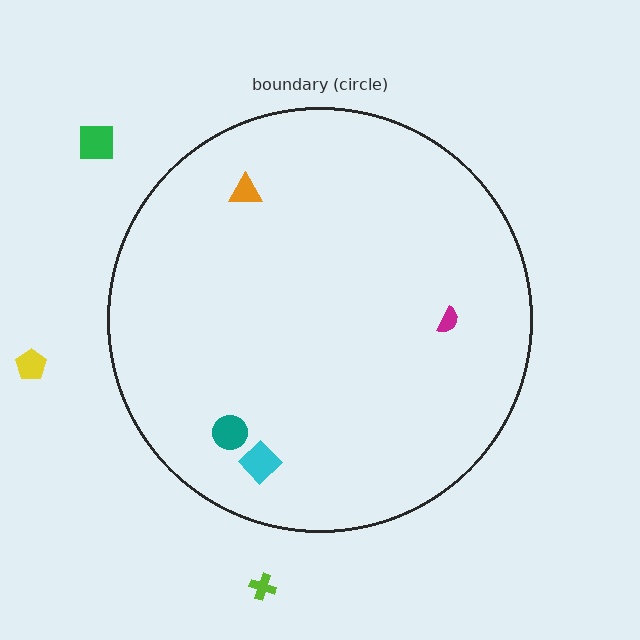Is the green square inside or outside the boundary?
Outside.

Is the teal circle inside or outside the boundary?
Inside.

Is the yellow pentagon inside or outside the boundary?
Outside.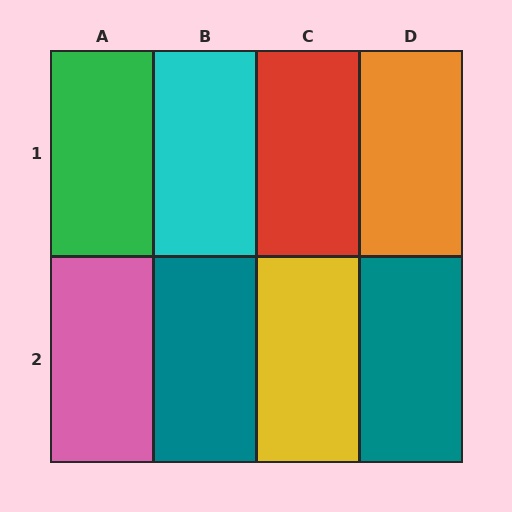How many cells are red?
1 cell is red.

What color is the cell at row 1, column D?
Orange.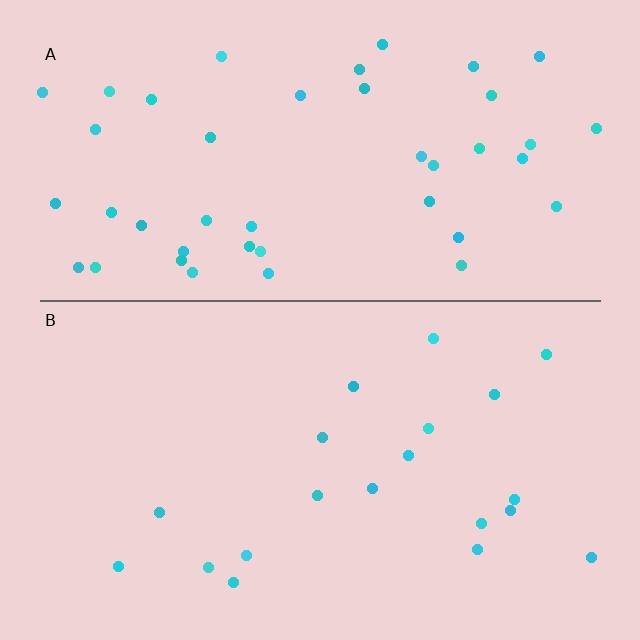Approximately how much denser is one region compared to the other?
Approximately 2.2× — region A over region B.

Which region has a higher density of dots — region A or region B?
A (the top).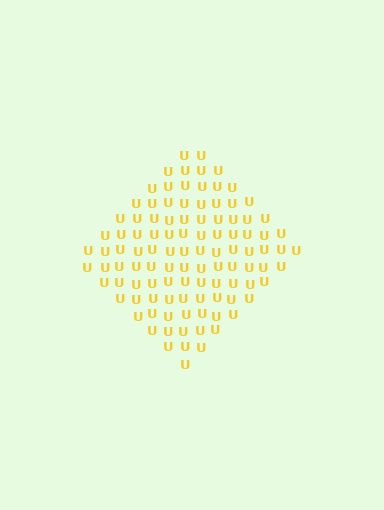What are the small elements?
The small elements are letter U's.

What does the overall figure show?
The overall figure shows a diamond.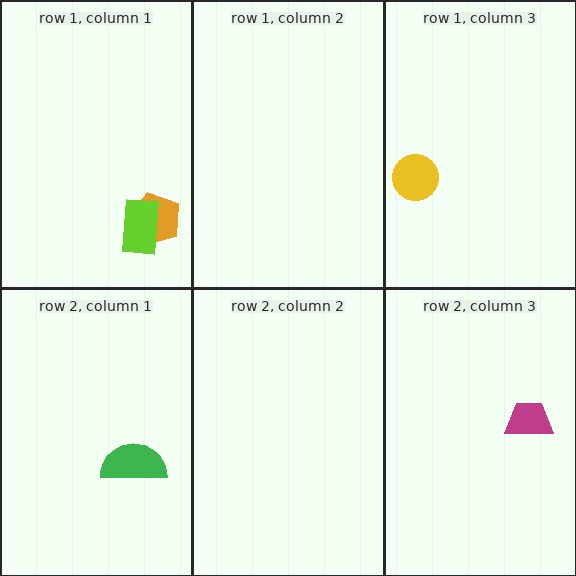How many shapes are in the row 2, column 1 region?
1.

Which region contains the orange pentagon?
The row 1, column 1 region.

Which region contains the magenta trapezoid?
The row 2, column 3 region.